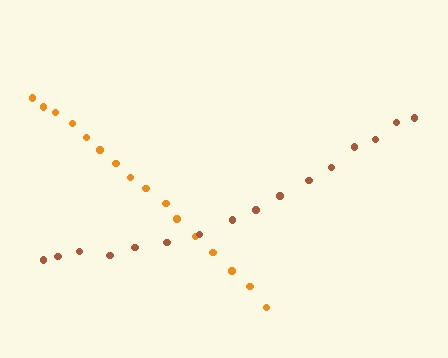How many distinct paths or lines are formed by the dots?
There are 2 distinct paths.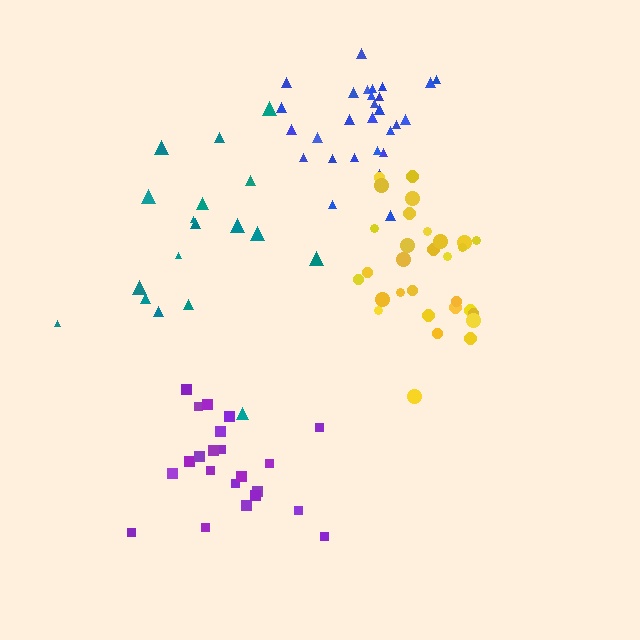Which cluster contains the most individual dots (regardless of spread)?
Yellow (30).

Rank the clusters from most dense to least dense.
blue, yellow, purple, teal.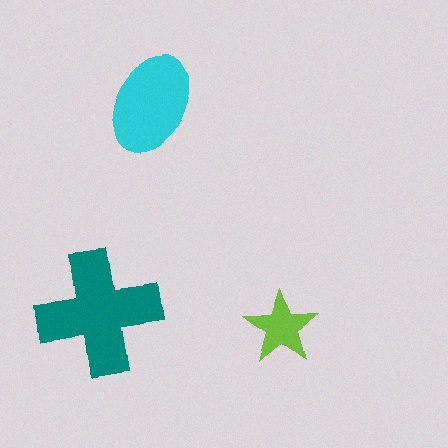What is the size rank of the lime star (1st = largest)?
3rd.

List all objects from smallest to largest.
The lime star, the cyan ellipse, the teal cross.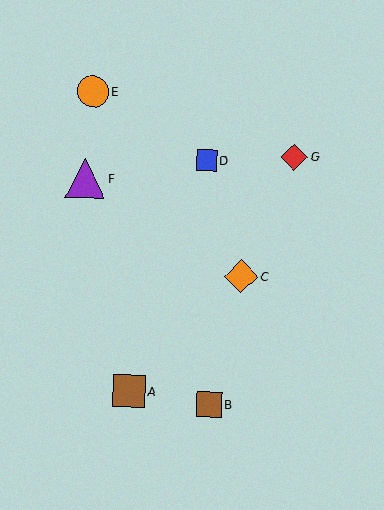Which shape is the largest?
The purple triangle (labeled F) is the largest.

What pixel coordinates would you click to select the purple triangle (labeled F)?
Click at (85, 178) to select the purple triangle F.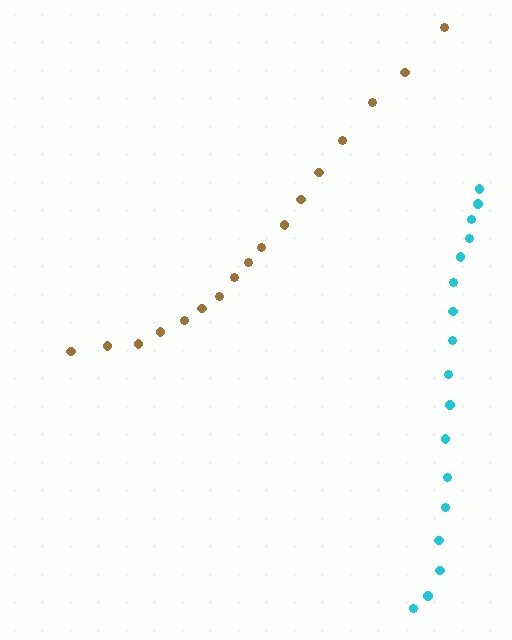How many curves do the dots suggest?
There are 2 distinct paths.